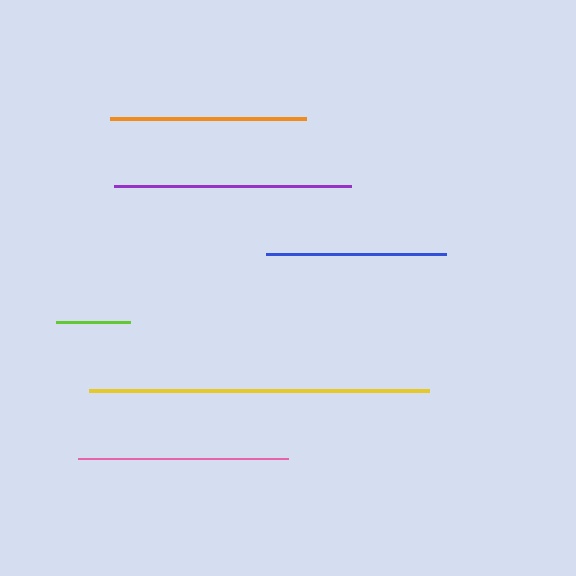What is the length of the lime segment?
The lime segment is approximately 73 pixels long.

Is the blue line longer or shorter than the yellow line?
The yellow line is longer than the blue line.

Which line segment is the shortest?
The lime line is the shortest at approximately 73 pixels.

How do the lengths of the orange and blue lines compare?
The orange and blue lines are approximately the same length.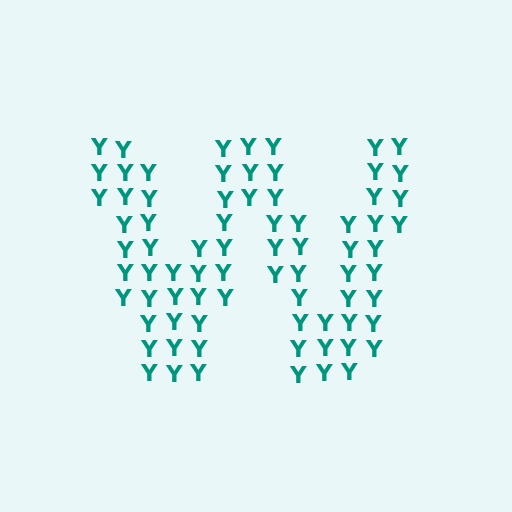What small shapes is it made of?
It is made of small letter Y's.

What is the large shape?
The large shape is the letter W.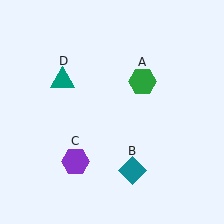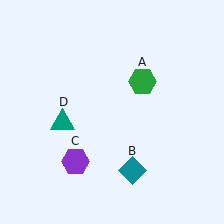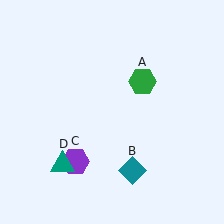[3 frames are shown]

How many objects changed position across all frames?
1 object changed position: teal triangle (object D).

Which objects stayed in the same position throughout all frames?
Green hexagon (object A) and teal diamond (object B) and purple hexagon (object C) remained stationary.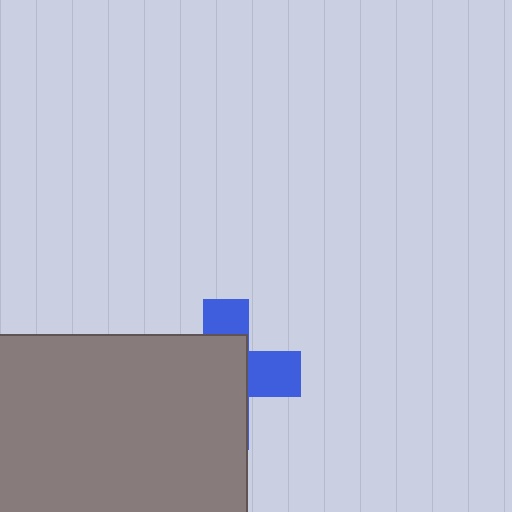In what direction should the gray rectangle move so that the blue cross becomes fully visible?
The gray rectangle should move left. That is the shortest direction to clear the overlap and leave the blue cross fully visible.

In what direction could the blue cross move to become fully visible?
The blue cross could move right. That would shift it out from behind the gray rectangle entirely.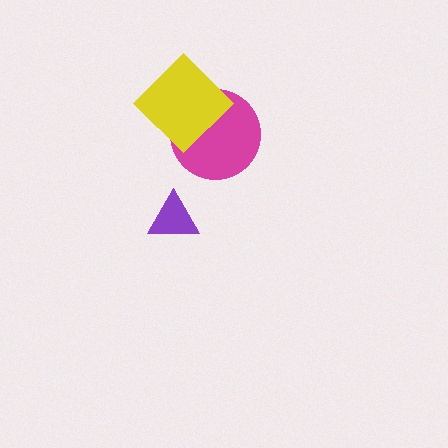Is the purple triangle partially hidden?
No, no other shape covers it.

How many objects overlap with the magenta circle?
1 object overlaps with the magenta circle.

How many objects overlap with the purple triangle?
0 objects overlap with the purple triangle.